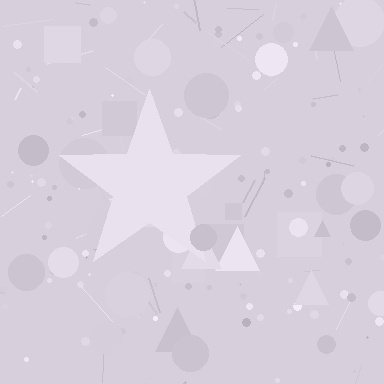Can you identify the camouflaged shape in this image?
The camouflaged shape is a star.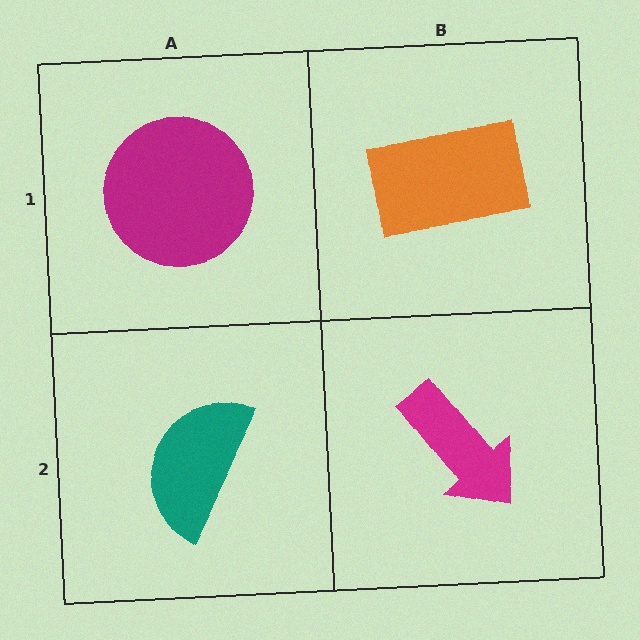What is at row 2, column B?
A magenta arrow.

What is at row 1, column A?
A magenta circle.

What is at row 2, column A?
A teal semicircle.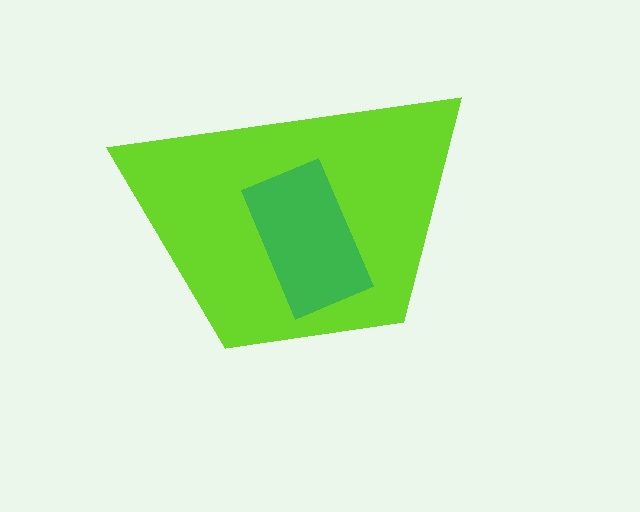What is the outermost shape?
The lime trapezoid.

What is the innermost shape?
The green rectangle.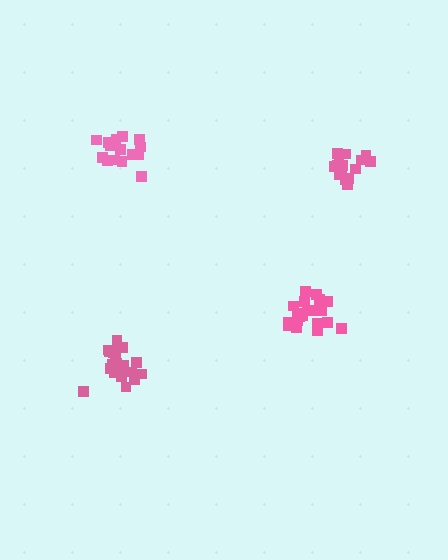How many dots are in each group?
Group 1: 21 dots, Group 2: 15 dots, Group 3: 15 dots, Group 4: 20 dots (71 total).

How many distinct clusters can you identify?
There are 4 distinct clusters.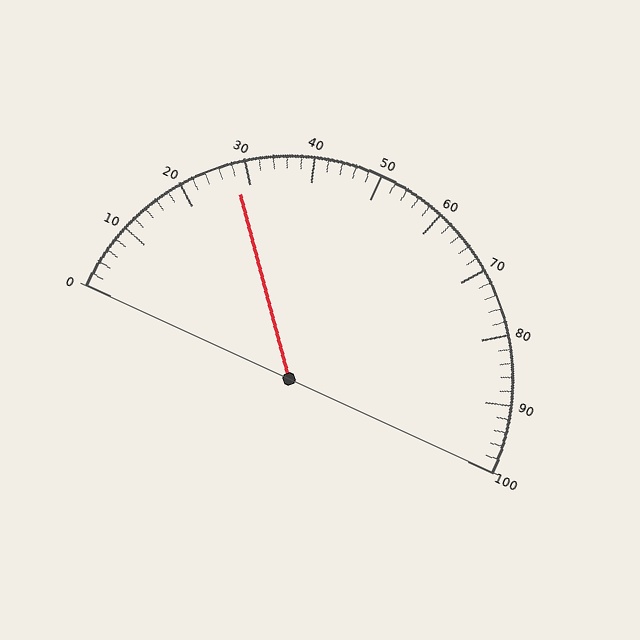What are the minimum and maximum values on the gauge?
The gauge ranges from 0 to 100.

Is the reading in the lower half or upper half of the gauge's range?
The reading is in the lower half of the range (0 to 100).